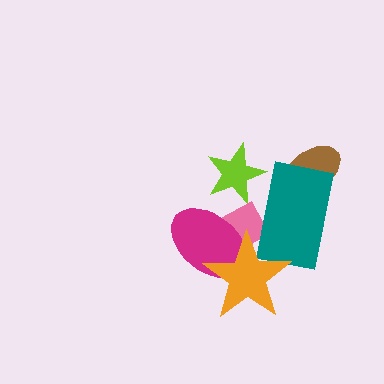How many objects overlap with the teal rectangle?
4 objects overlap with the teal rectangle.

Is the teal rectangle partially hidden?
Yes, it is partially covered by another shape.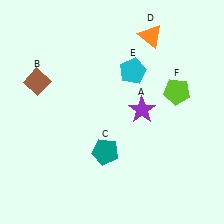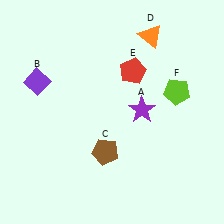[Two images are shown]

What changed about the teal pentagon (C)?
In Image 1, C is teal. In Image 2, it changed to brown.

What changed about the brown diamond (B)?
In Image 1, B is brown. In Image 2, it changed to purple.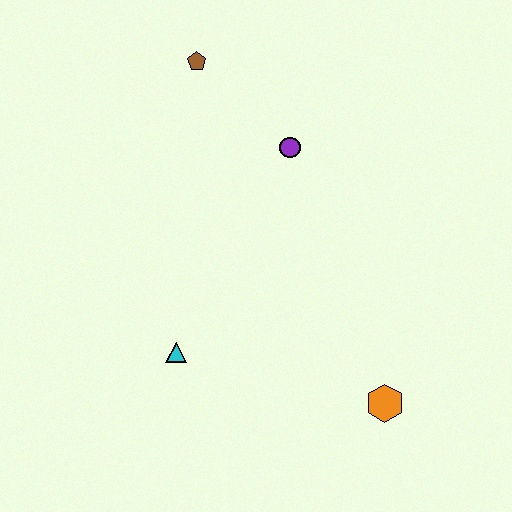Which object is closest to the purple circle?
The brown pentagon is closest to the purple circle.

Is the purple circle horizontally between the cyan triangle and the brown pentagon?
No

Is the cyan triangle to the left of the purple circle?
Yes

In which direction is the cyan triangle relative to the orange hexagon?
The cyan triangle is to the left of the orange hexagon.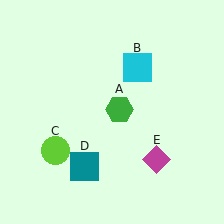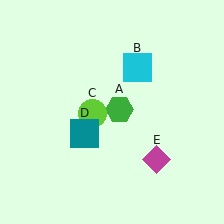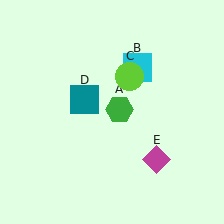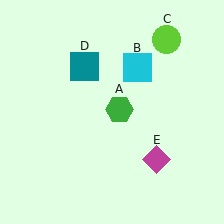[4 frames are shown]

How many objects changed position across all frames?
2 objects changed position: lime circle (object C), teal square (object D).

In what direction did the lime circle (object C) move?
The lime circle (object C) moved up and to the right.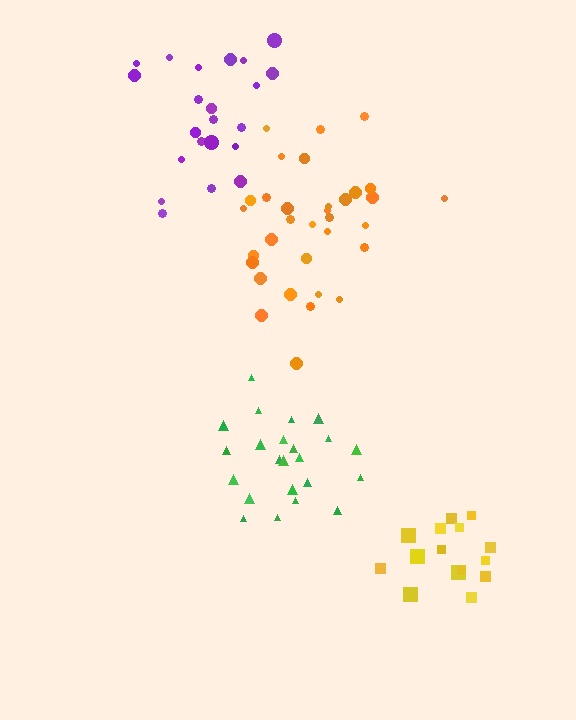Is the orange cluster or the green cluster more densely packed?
Orange.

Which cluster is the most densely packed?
Orange.